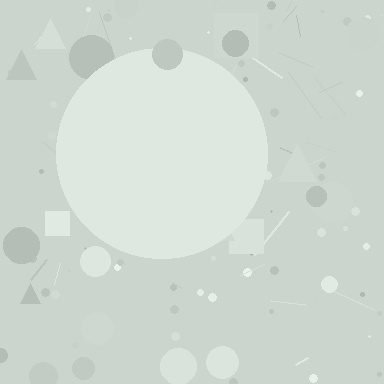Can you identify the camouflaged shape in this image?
The camouflaged shape is a circle.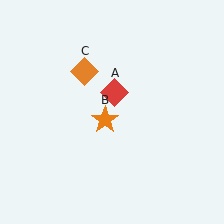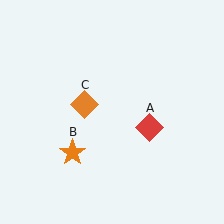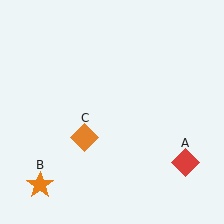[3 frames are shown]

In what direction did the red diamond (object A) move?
The red diamond (object A) moved down and to the right.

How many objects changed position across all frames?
3 objects changed position: red diamond (object A), orange star (object B), orange diamond (object C).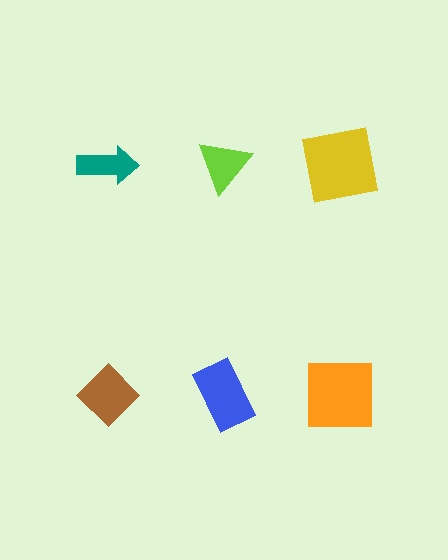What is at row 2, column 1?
A brown diamond.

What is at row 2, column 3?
An orange square.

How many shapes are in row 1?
3 shapes.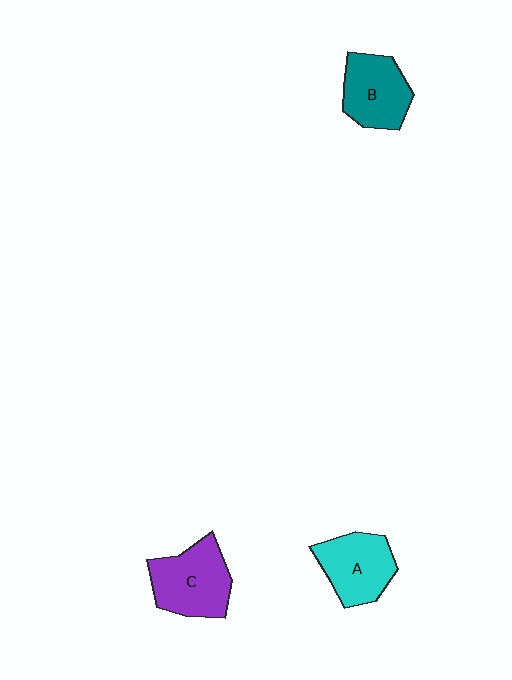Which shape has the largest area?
Shape C (purple).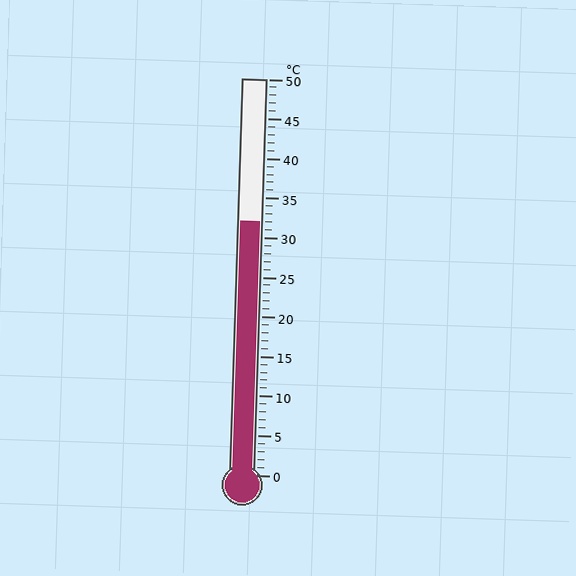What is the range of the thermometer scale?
The thermometer scale ranges from 0°C to 50°C.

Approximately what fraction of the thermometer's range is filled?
The thermometer is filled to approximately 65% of its range.